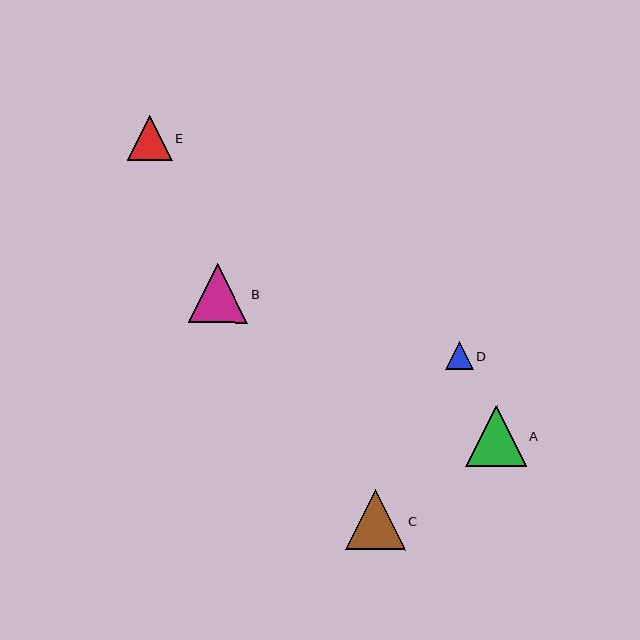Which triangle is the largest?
Triangle A is the largest with a size of approximately 61 pixels.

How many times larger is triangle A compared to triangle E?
Triangle A is approximately 1.4 times the size of triangle E.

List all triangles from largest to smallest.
From largest to smallest: A, C, B, E, D.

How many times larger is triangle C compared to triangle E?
Triangle C is approximately 1.3 times the size of triangle E.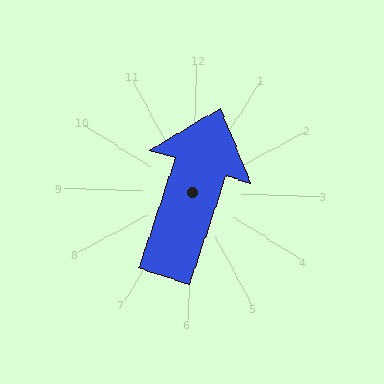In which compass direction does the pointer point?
North.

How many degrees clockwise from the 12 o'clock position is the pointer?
Approximately 17 degrees.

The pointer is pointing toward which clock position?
Roughly 1 o'clock.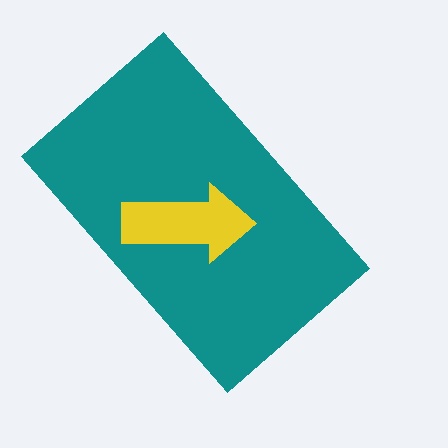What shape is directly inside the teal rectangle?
The yellow arrow.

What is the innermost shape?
The yellow arrow.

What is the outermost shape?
The teal rectangle.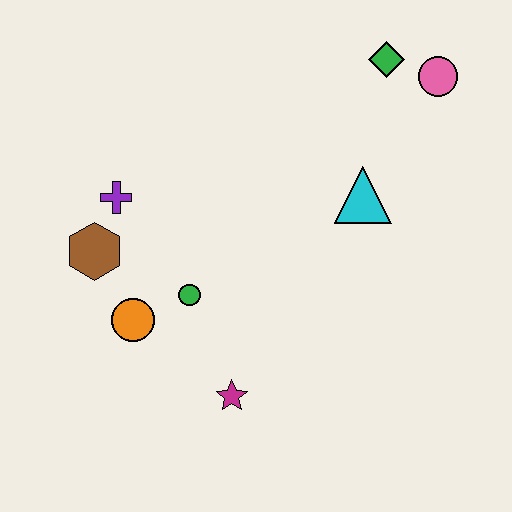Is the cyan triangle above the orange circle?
Yes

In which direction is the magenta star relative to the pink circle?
The magenta star is below the pink circle.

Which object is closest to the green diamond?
The pink circle is closest to the green diamond.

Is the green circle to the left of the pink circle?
Yes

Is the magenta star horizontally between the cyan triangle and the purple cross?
Yes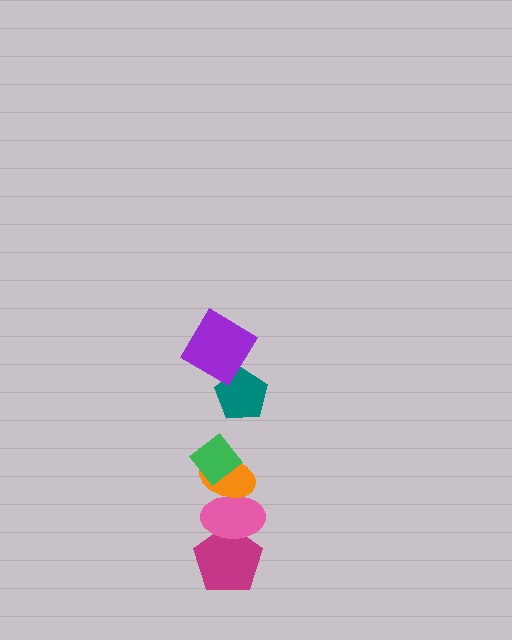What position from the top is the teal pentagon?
The teal pentagon is 2nd from the top.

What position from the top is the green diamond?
The green diamond is 3rd from the top.